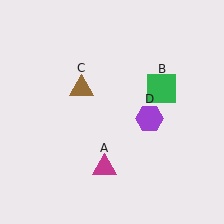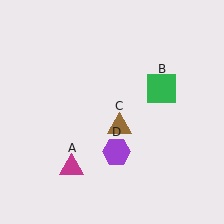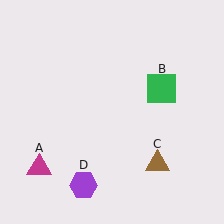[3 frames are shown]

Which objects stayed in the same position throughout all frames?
Green square (object B) remained stationary.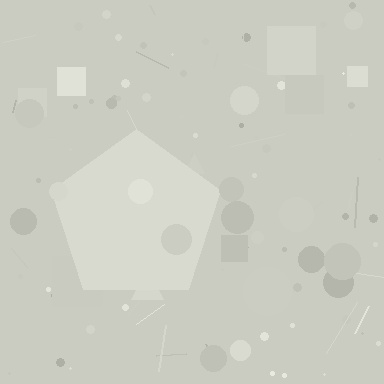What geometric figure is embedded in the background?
A pentagon is embedded in the background.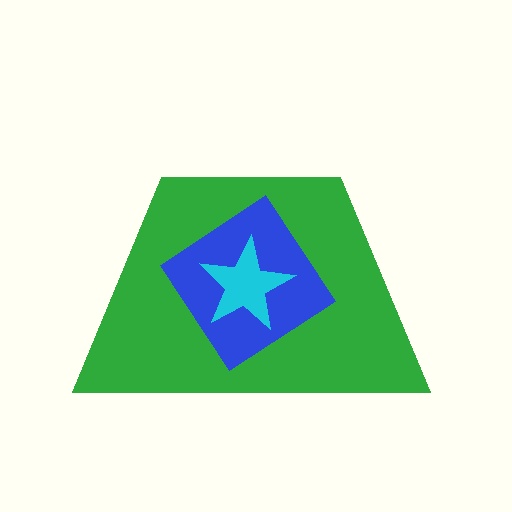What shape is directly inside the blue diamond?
The cyan star.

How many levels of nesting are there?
3.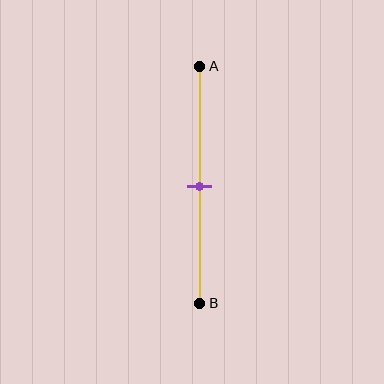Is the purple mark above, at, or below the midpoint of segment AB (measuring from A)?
The purple mark is approximately at the midpoint of segment AB.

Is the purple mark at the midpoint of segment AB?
Yes, the mark is approximately at the midpoint.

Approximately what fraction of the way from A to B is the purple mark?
The purple mark is approximately 50% of the way from A to B.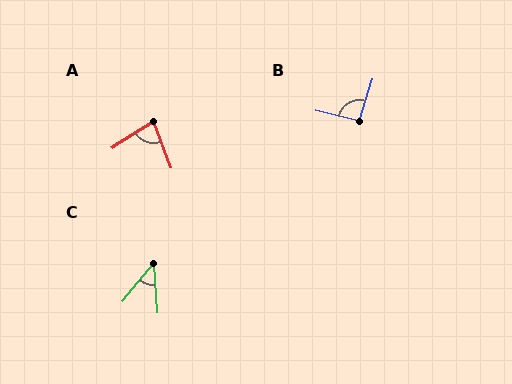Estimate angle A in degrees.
Approximately 79 degrees.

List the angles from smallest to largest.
C (43°), A (79°), B (95°).